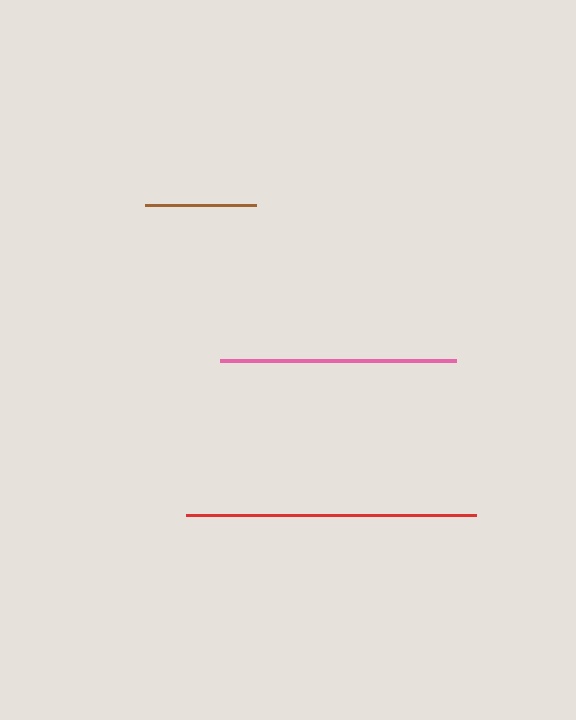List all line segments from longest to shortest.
From longest to shortest: red, pink, brown.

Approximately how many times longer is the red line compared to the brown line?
The red line is approximately 2.6 times the length of the brown line.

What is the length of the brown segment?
The brown segment is approximately 111 pixels long.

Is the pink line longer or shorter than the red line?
The red line is longer than the pink line.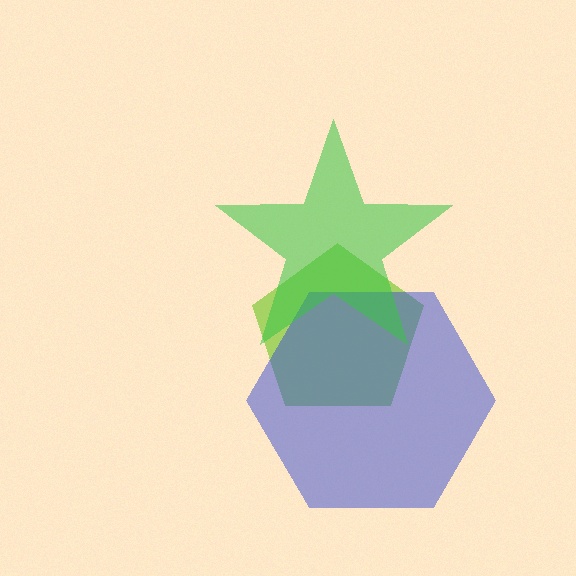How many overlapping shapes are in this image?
There are 3 overlapping shapes in the image.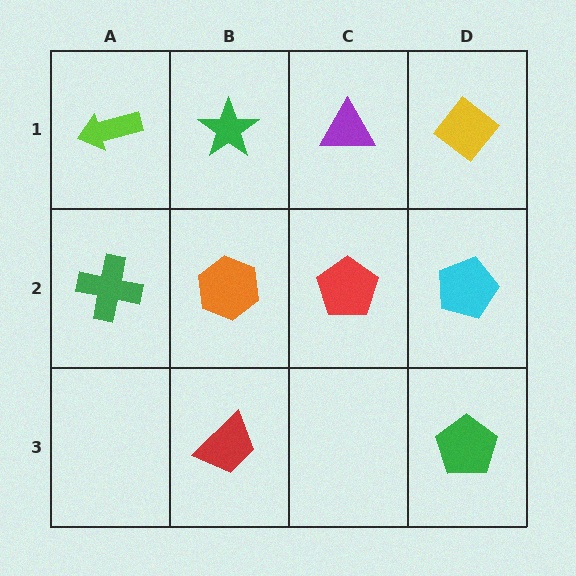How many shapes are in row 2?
4 shapes.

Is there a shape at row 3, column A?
No, that cell is empty.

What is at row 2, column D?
A cyan pentagon.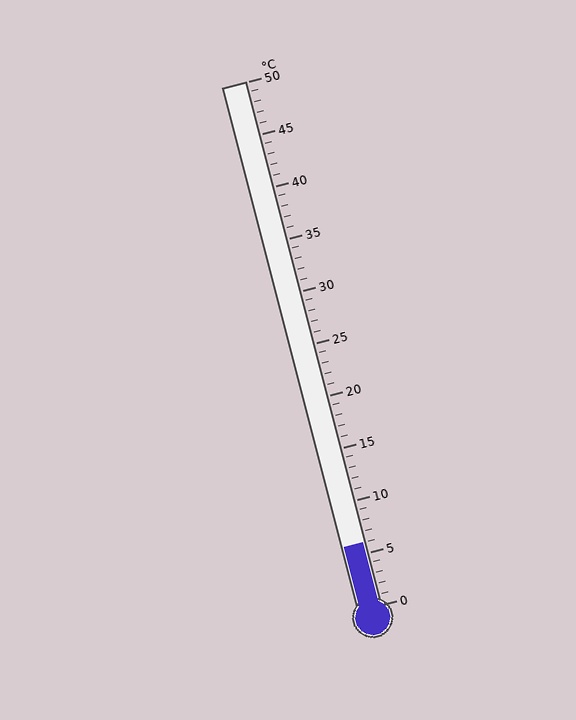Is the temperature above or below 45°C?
The temperature is below 45°C.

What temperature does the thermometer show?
The thermometer shows approximately 6°C.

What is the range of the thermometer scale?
The thermometer scale ranges from 0°C to 50°C.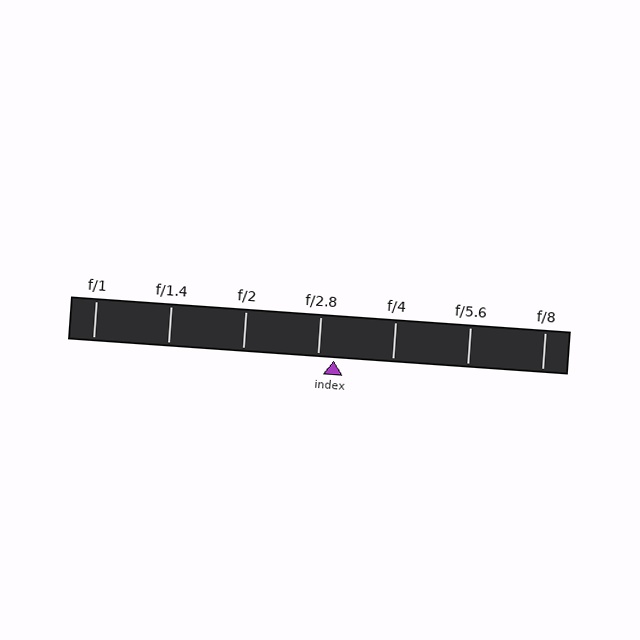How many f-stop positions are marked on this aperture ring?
There are 7 f-stop positions marked.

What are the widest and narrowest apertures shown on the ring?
The widest aperture shown is f/1 and the narrowest is f/8.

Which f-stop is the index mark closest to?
The index mark is closest to f/2.8.